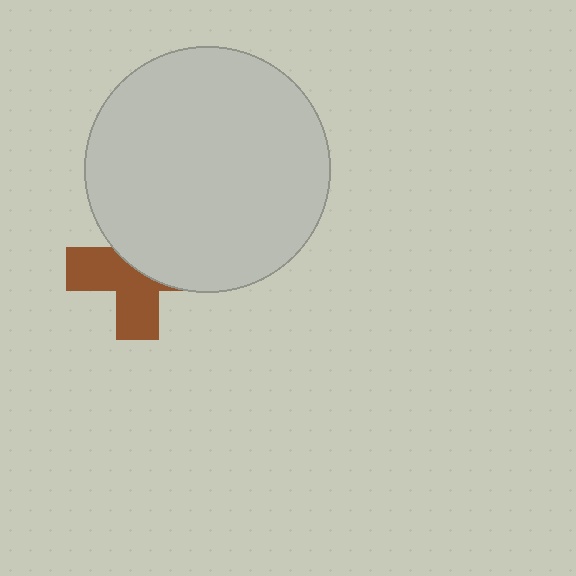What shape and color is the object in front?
The object in front is a light gray circle.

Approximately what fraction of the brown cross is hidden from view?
Roughly 49% of the brown cross is hidden behind the light gray circle.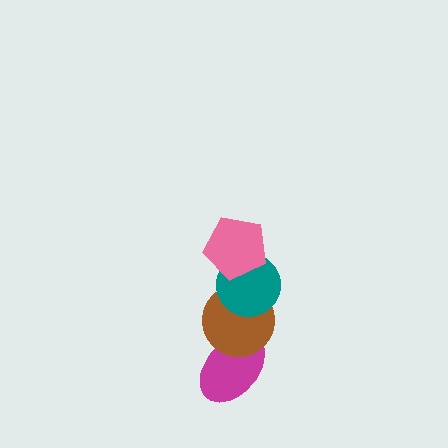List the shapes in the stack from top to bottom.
From top to bottom: the pink pentagon, the teal circle, the brown circle, the magenta ellipse.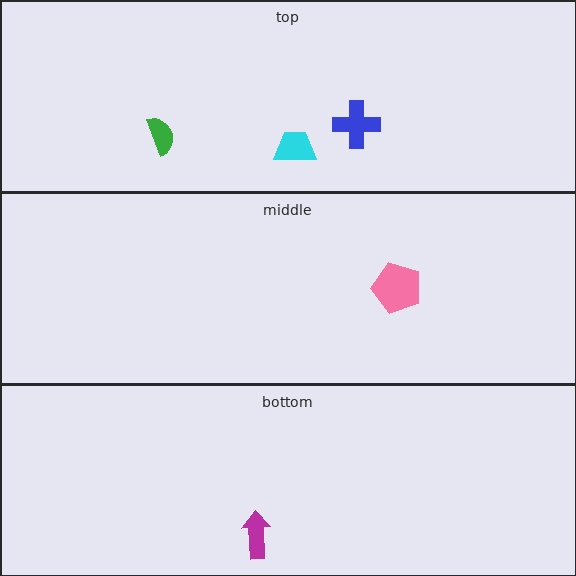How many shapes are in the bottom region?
1.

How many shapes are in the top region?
3.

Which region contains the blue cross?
The top region.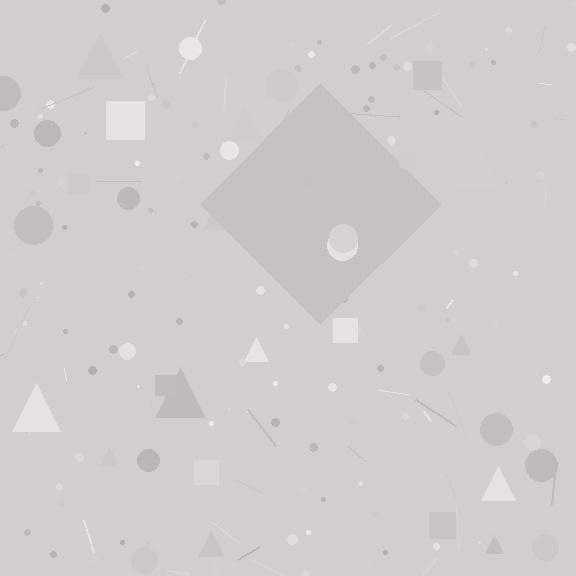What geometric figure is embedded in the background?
A diamond is embedded in the background.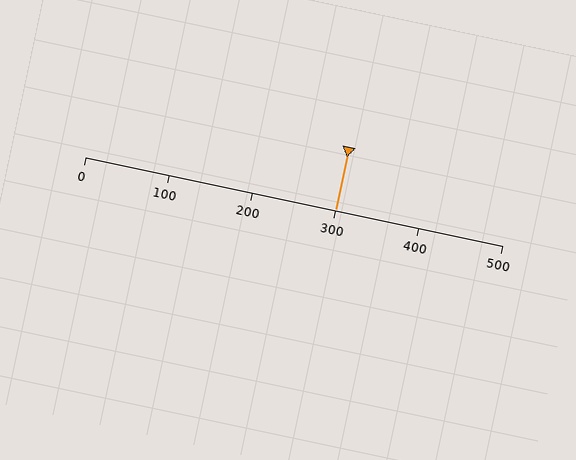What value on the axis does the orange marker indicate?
The marker indicates approximately 300.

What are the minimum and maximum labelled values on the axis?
The axis runs from 0 to 500.